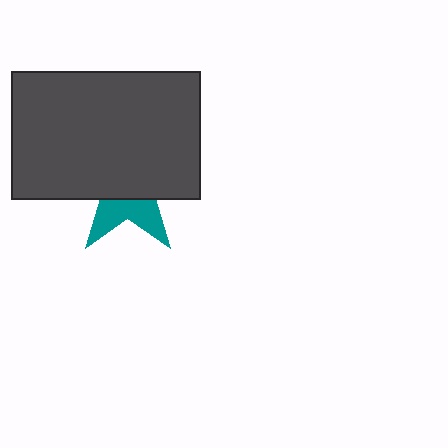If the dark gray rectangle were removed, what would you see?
You would see the complete teal star.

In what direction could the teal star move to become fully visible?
The teal star could move down. That would shift it out from behind the dark gray rectangle entirely.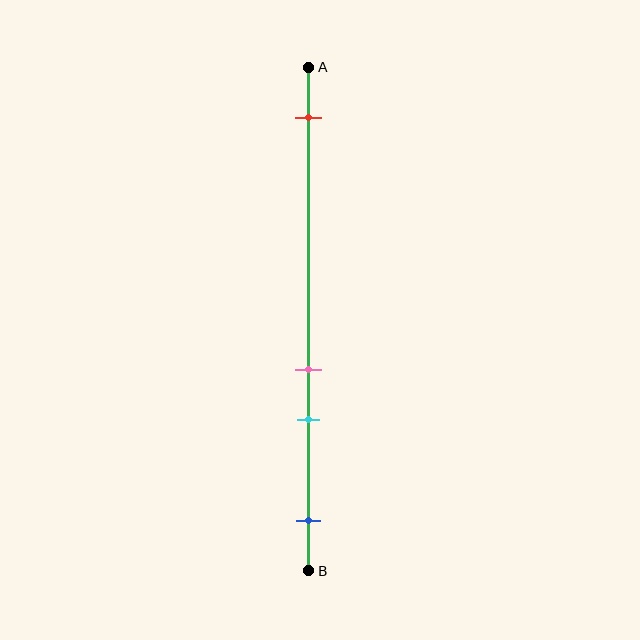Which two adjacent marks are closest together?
The pink and cyan marks are the closest adjacent pair.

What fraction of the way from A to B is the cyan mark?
The cyan mark is approximately 70% (0.7) of the way from A to B.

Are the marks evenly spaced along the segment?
No, the marks are not evenly spaced.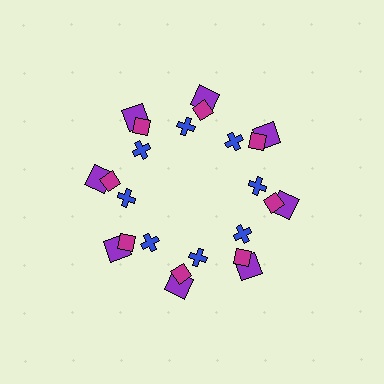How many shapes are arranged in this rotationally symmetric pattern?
There are 24 shapes, arranged in 8 groups of 3.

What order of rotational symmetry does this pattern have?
This pattern has 8-fold rotational symmetry.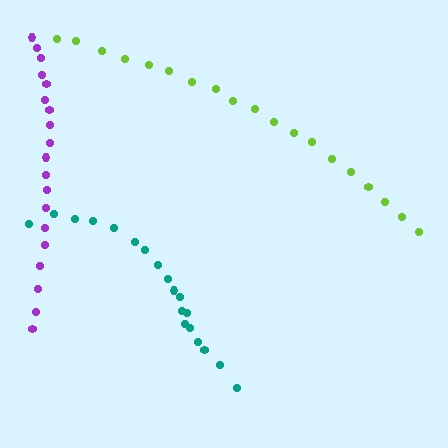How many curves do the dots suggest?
There are 3 distinct paths.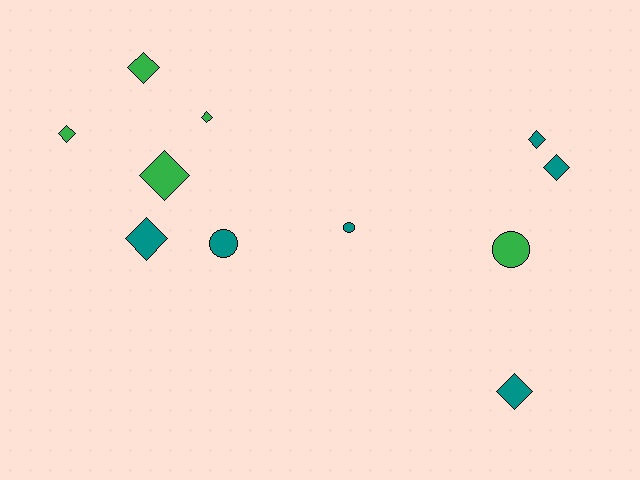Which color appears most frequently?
Teal, with 6 objects.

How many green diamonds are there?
There are 4 green diamonds.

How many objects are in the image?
There are 11 objects.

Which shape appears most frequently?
Diamond, with 8 objects.